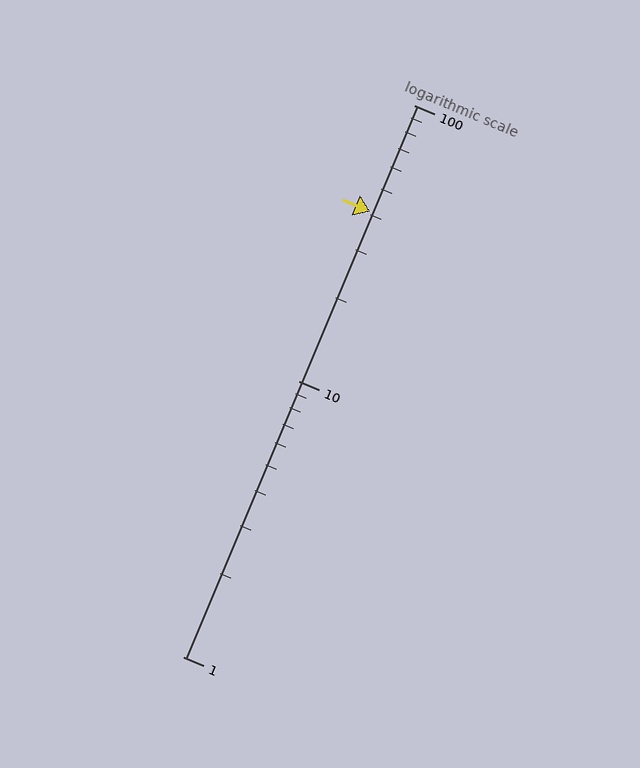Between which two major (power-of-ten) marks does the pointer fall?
The pointer is between 10 and 100.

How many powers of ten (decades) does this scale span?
The scale spans 2 decades, from 1 to 100.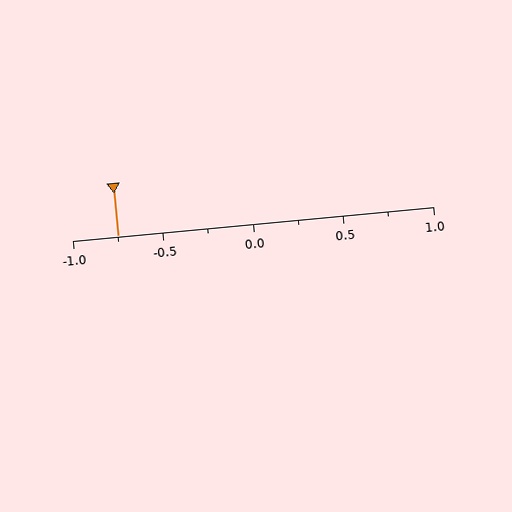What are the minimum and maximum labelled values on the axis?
The axis runs from -1.0 to 1.0.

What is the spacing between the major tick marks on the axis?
The major ticks are spaced 0.5 apart.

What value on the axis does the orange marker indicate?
The marker indicates approximately -0.75.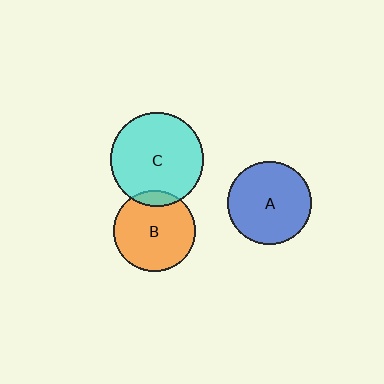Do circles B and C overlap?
Yes.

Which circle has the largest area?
Circle C (cyan).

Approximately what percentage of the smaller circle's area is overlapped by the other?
Approximately 10%.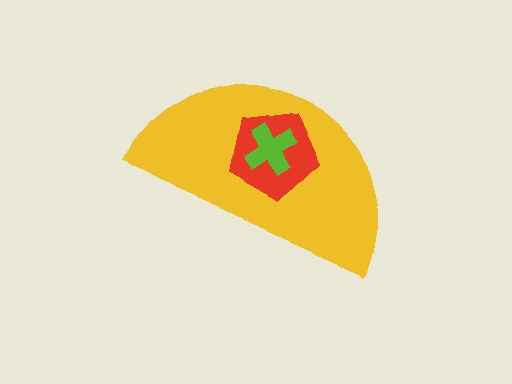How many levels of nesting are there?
3.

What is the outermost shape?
The yellow semicircle.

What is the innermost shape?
The lime cross.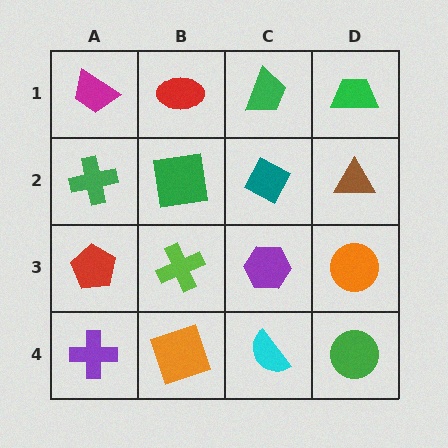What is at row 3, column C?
A purple hexagon.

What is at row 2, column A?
A green cross.